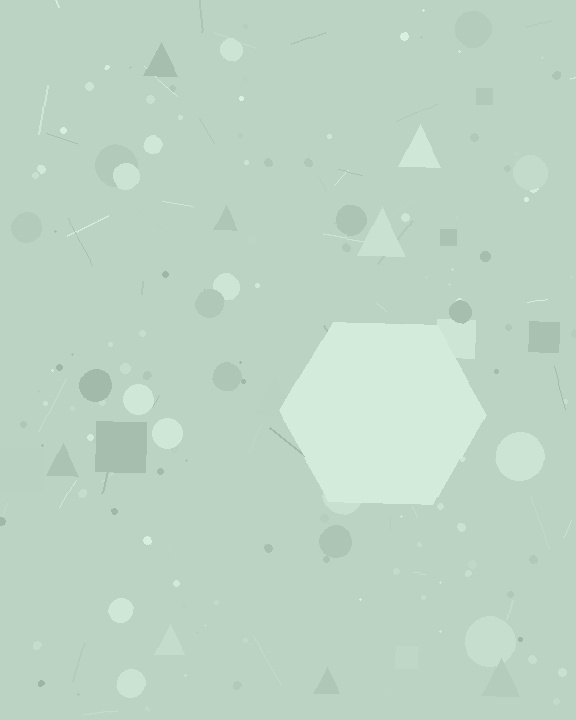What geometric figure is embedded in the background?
A hexagon is embedded in the background.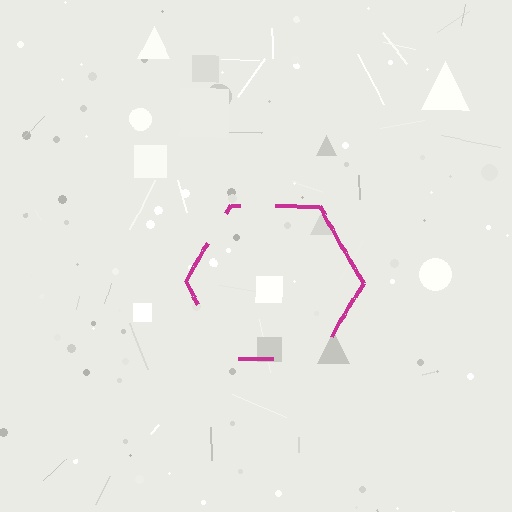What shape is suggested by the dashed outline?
The dashed outline suggests a hexagon.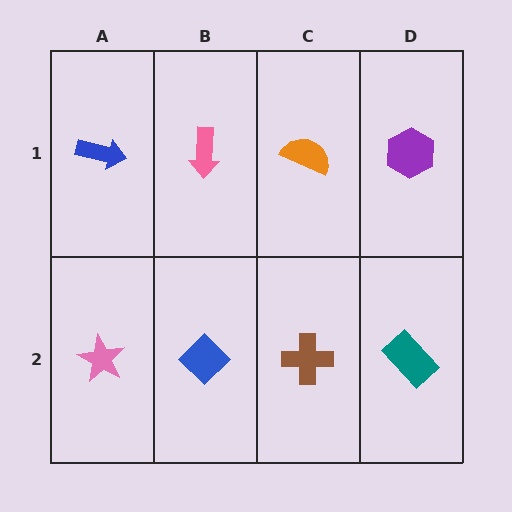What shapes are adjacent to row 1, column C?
A brown cross (row 2, column C), a pink arrow (row 1, column B), a purple hexagon (row 1, column D).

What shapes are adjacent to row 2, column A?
A blue arrow (row 1, column A), a blue diamond (row 2, column B).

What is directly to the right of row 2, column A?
A blue diamond.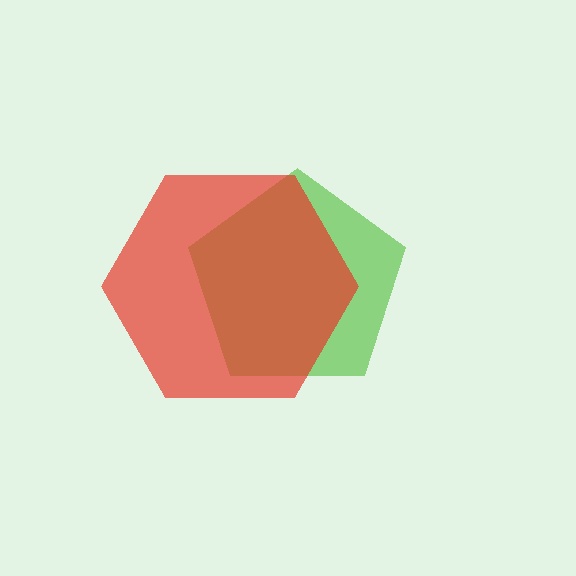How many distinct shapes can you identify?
There are 2 distinct shapes: a lime pentagon, a red hexagon.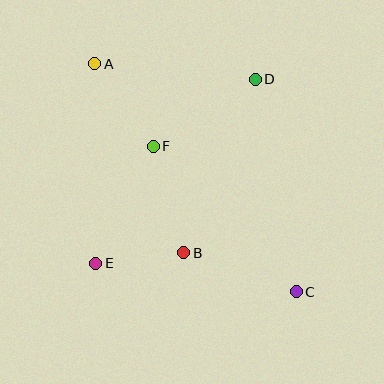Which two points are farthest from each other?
Points A and C are farthest from each other.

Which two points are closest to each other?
Points B and E are closest to each other.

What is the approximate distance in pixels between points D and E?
The distance between D and E is approximately 243 pixels.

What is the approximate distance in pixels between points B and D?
The distance between B and D is approximately 187 pixels.